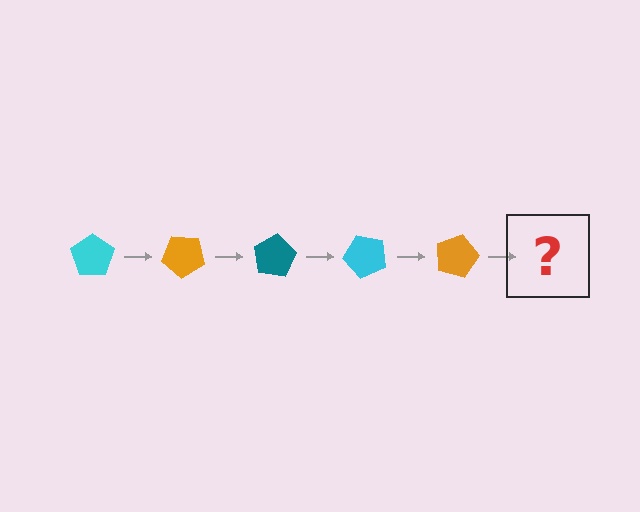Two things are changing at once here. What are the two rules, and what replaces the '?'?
The two rules are that it rotates 40 degrees each step and the color cycles through cyan, orange, and teal. The '?' should be a teal pentagon, rotated 200 degrees from the start.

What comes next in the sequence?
The next element should be a teal pentagon, rotated 200 degrees from the start.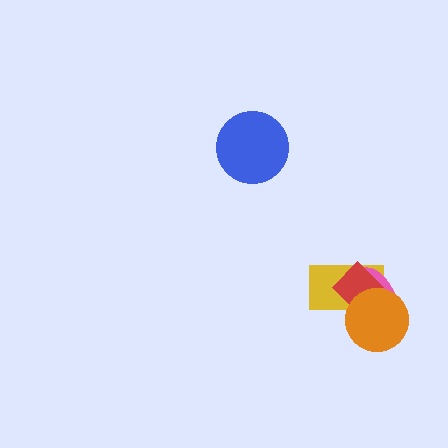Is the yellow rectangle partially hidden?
Yes, it is partially covered by another shape.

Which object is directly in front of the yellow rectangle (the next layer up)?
The pink ellipse is directly in front of the yellow rectangle.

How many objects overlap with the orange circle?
3 objects overlap with the orange circle.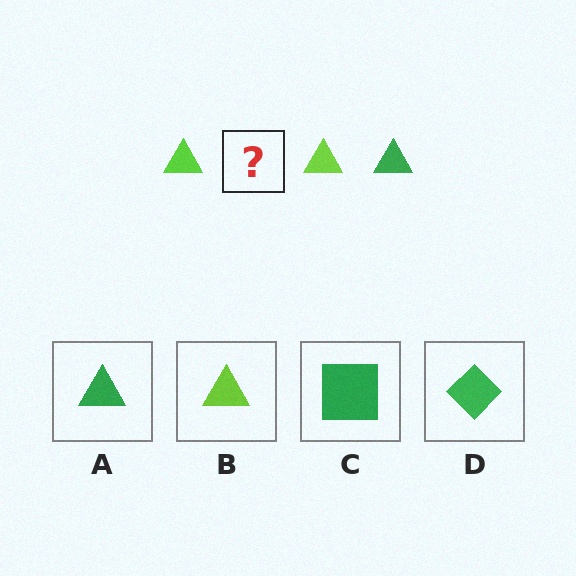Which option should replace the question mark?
Option A.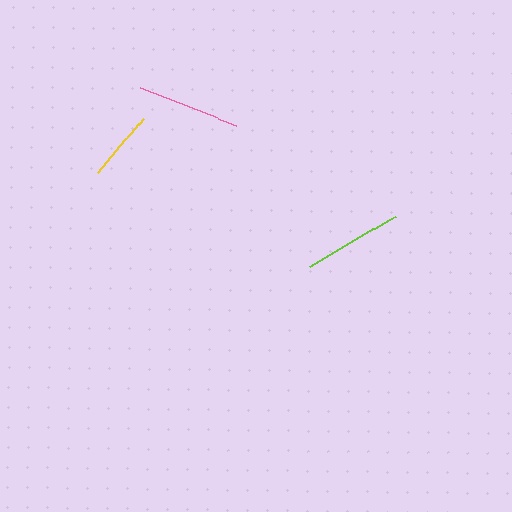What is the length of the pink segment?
The pink segment is approximately 103 pixels long.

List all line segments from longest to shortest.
From longest to shortest: pink, lime, yellow.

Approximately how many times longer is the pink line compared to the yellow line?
The pink line is approximately 1.5 times the length of the yellow line.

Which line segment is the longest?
The pink line is the longest at approximately 103 pixels.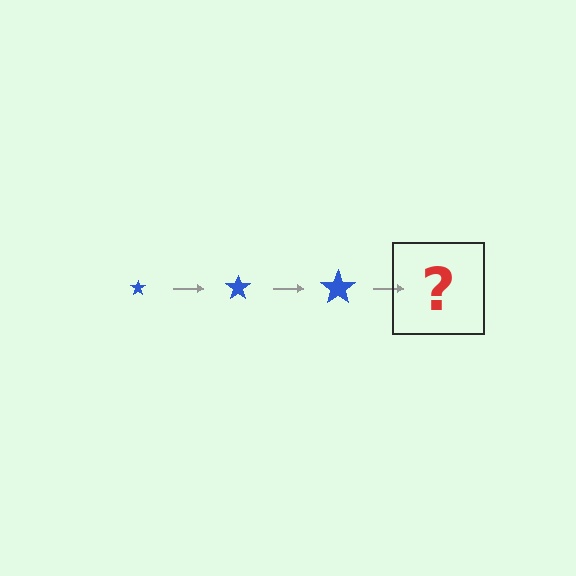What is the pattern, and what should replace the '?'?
The pattern is that the star gets progressively larger each step. The '?' should be a blue star, larger than the previous one.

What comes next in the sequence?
The next element should be a blue star, larger than the previous one.